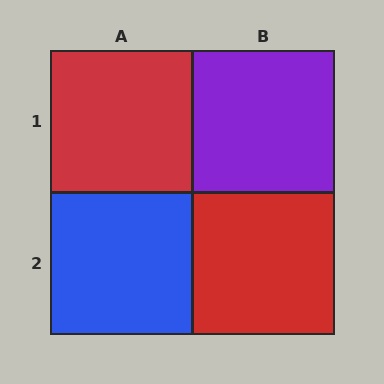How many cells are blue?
1 cell is blue.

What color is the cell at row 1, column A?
Red.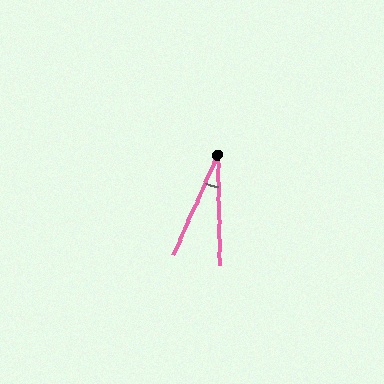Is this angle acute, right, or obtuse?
It is acute.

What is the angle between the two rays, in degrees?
Approximately 25 degrees.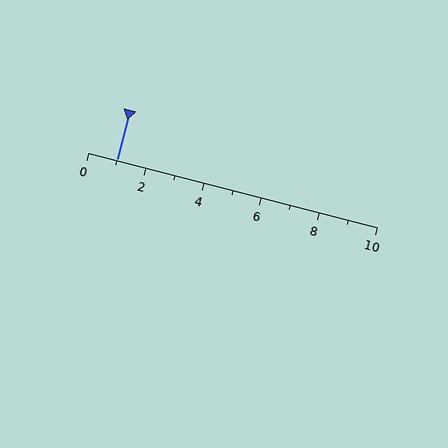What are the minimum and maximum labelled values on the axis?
The axis runs from 0 to 10.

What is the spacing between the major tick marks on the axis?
The major ticks are spaced 2 apart.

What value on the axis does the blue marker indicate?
The marker indicates approximately 1.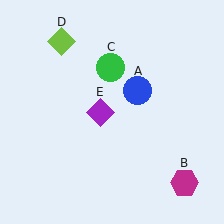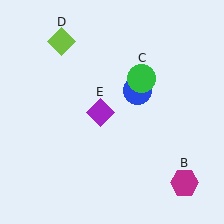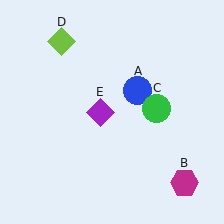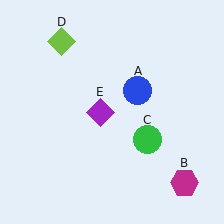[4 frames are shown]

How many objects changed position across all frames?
1 object changed position: green circle (object C).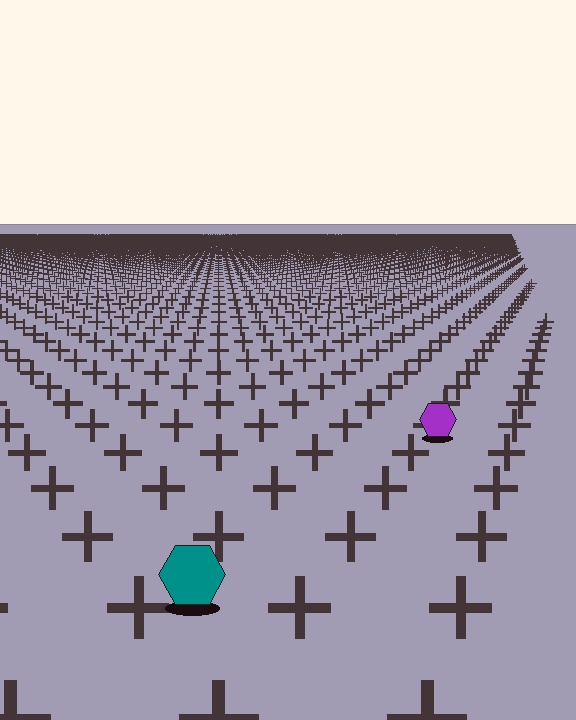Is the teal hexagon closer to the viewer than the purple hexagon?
Yes. The teal hexagon is closer — you can tell from the texture gradient: the ground texture is coarser near it.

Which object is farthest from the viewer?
The purple hexagon is farthest from the viewer. It appears smaller and the ground texture around it is denser.